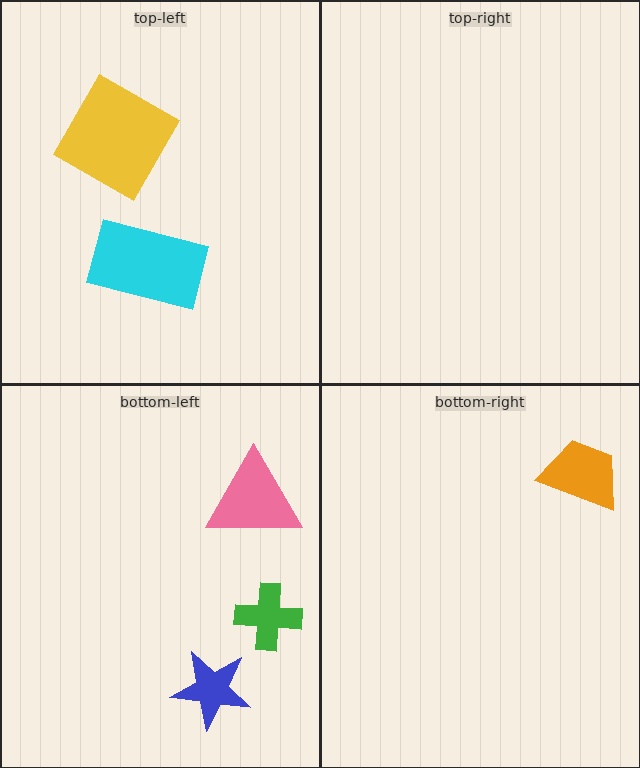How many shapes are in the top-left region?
2.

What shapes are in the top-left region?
The yellow square, the cyan rectangle.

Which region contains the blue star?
The bottom-left region.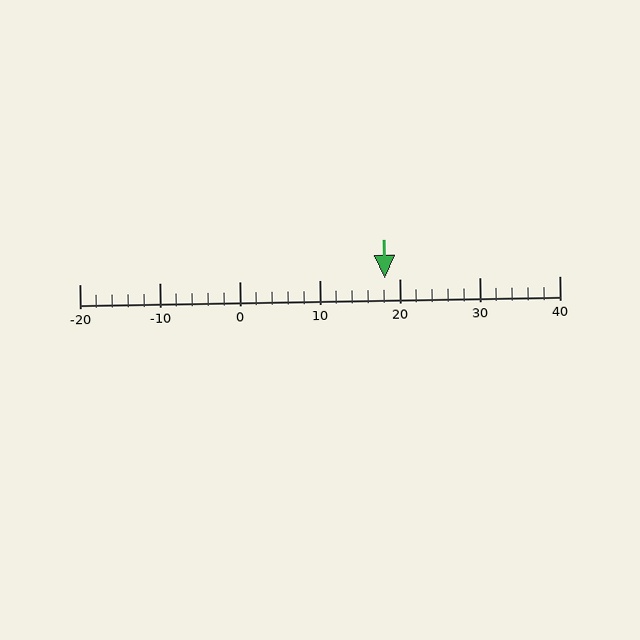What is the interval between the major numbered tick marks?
The major tick marks are spaced 10 units apart.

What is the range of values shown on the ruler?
The ruler shows values from -20 to 40.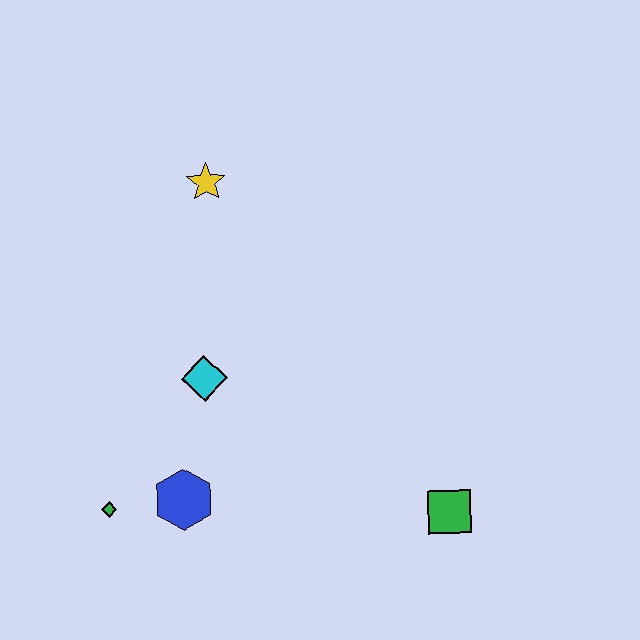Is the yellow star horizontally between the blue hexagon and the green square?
Yes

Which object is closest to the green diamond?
The blue hexagon is closest to the green diamond.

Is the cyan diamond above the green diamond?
Yes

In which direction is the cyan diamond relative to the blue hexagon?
The cyan diamond is above the blue hexagon.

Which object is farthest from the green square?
The yellow star is farthest from the green square.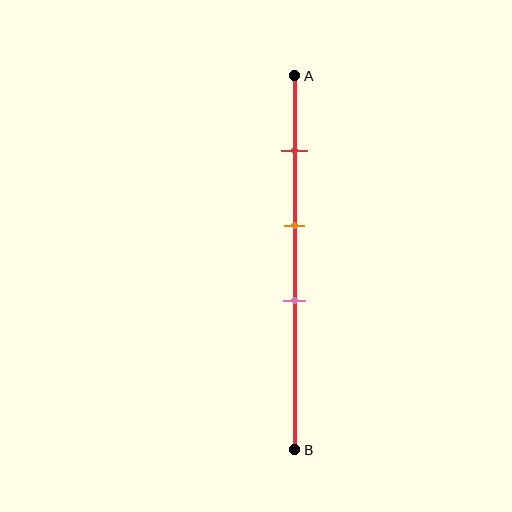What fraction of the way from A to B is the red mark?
The red mark is approximately 20% (0.2) of the way from A to B.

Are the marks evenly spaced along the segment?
Yes, the marks are approximately evenly spaced.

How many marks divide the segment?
There are 3 marks dividing the segment.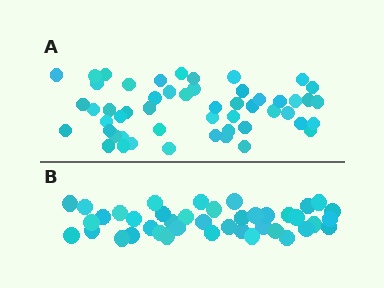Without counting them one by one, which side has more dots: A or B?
Region A (the top region) has more dots.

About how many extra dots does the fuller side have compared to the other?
Region A has roughly 12 or so more dots than region B.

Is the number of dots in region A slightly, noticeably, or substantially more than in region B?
Region A has noticeably more, but not dramatically so. The ratio is roughly 1.3 to 1.